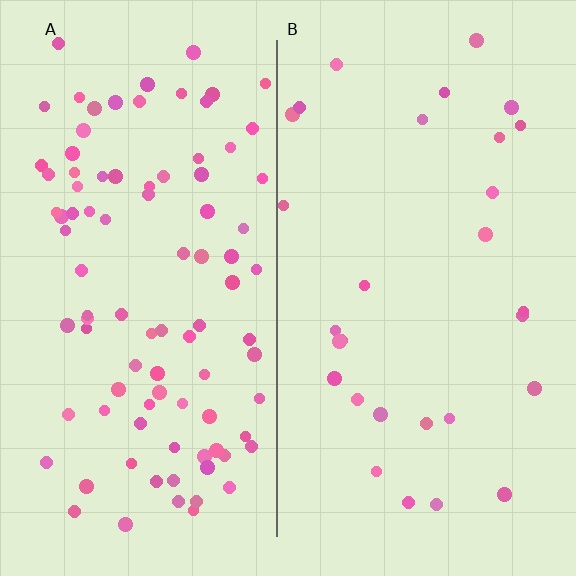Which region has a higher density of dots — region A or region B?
A (the left).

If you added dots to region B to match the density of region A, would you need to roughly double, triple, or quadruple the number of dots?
Approximately triple.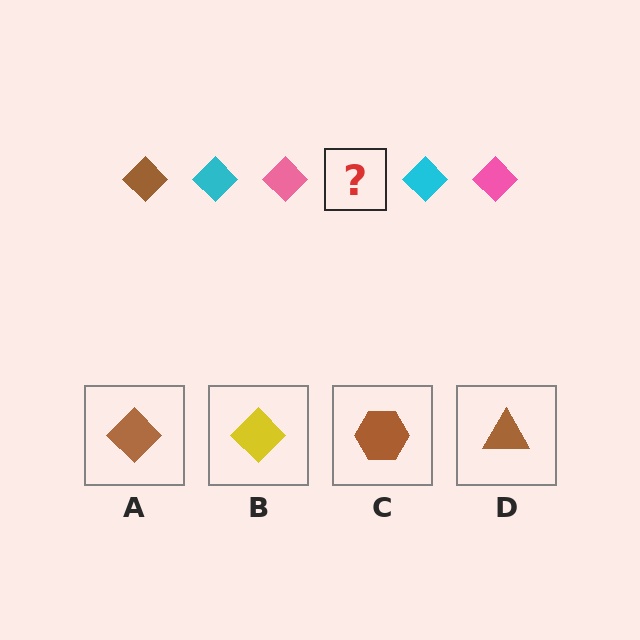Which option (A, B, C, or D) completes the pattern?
A.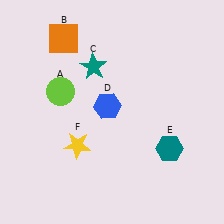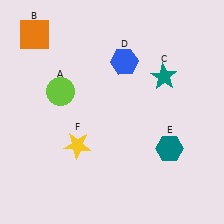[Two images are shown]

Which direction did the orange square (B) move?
The orange square (B) moved left.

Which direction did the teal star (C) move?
The teal star (C) moved right.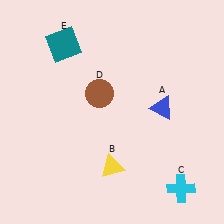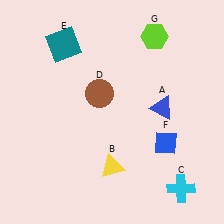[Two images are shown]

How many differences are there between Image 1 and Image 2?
There are 2 differences between the two images.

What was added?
A blue diamond (F), a lime hexagon (G) were added in Image 2.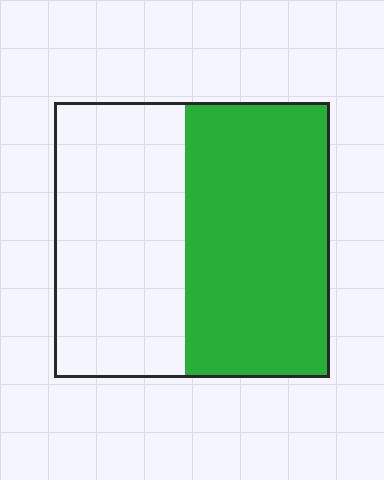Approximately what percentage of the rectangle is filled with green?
Approximately 55%.